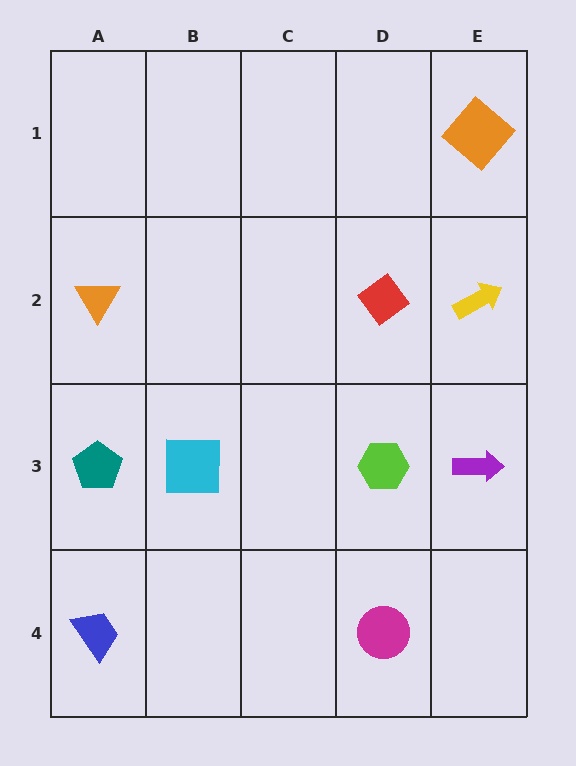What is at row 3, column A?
A teal pentagon.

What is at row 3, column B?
A cyan square.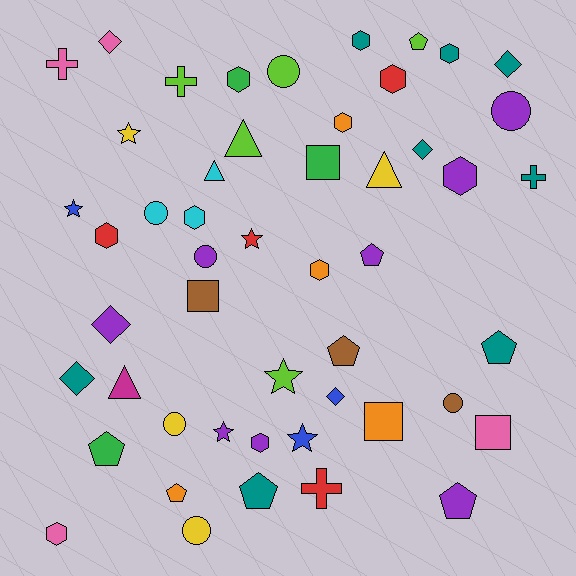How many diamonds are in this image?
There are 6 diamonds.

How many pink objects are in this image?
There are 4 pink objects.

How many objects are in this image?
There are 50 objects.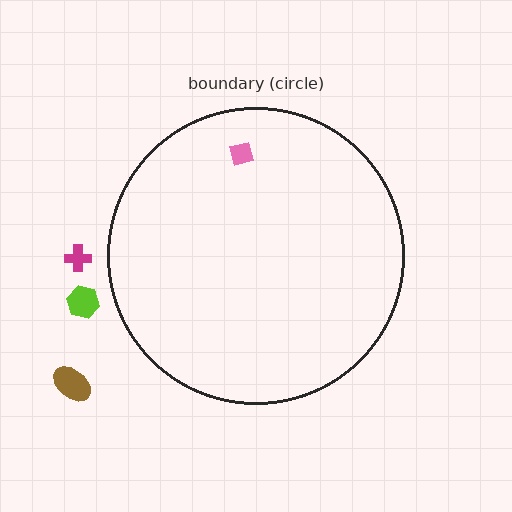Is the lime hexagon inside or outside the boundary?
Outside.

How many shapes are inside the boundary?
1 inside, 3 outside.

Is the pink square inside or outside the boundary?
Inside.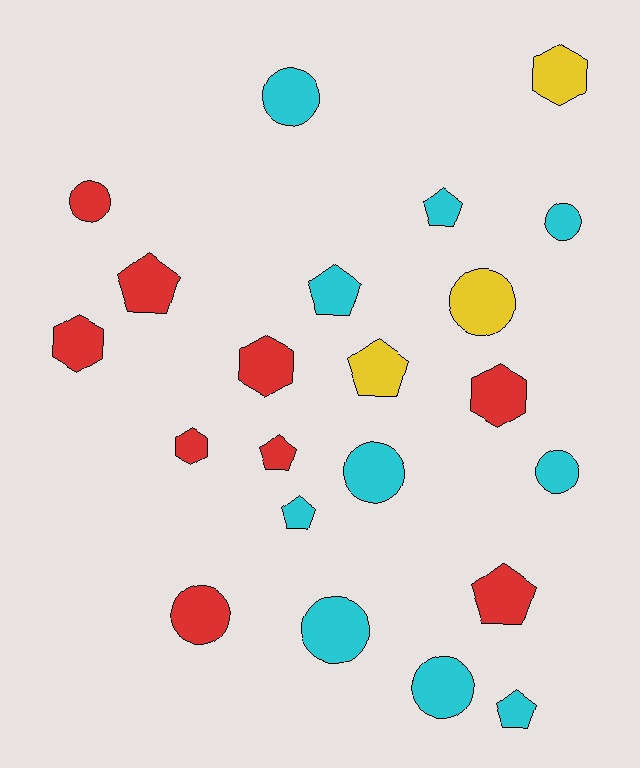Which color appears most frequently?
Cyan, with 10 objects.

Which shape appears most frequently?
Circle, with 9 objects.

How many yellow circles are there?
There is 1 yellow circle.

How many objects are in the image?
There are 22 objects.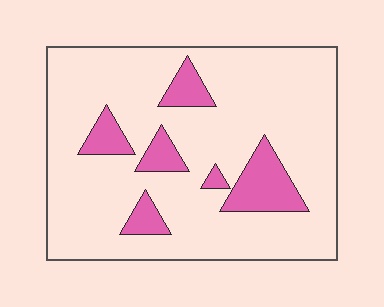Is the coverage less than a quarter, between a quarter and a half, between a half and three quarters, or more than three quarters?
Less than a quarter.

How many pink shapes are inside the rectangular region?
6.